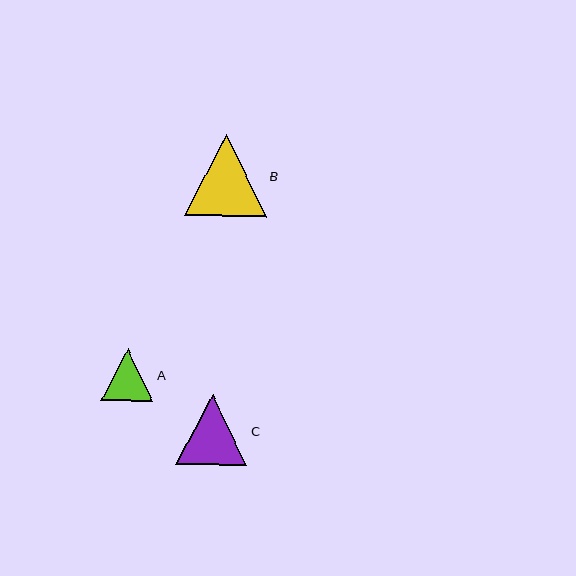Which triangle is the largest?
Triangle B is the largest with a size of approximately 81 pixels.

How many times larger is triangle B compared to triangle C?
Triangle B is approximately 1.2 times the size of triangle C.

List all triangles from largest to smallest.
From largest to smallest: B, C, A.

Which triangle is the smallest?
Triangle A is the smallest with a size of approximately 52 pixels.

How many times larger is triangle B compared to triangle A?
Triangle B is approximately 1.6 times the size of triangle A.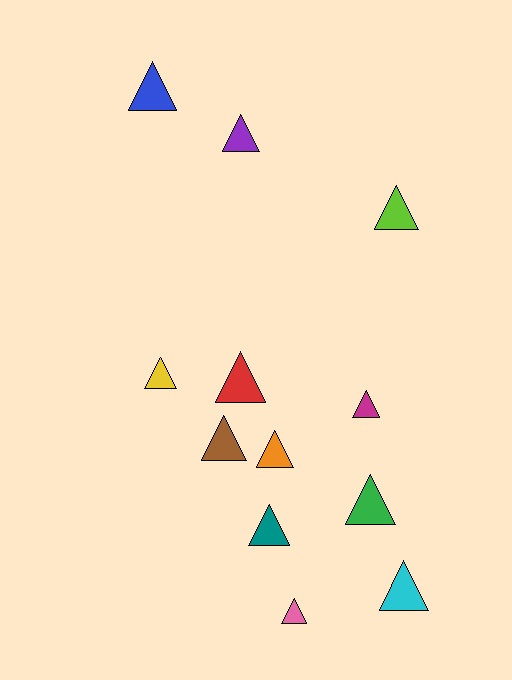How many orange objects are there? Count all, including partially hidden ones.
There is 1 orange object.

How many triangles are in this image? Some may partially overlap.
There are 12 triangles.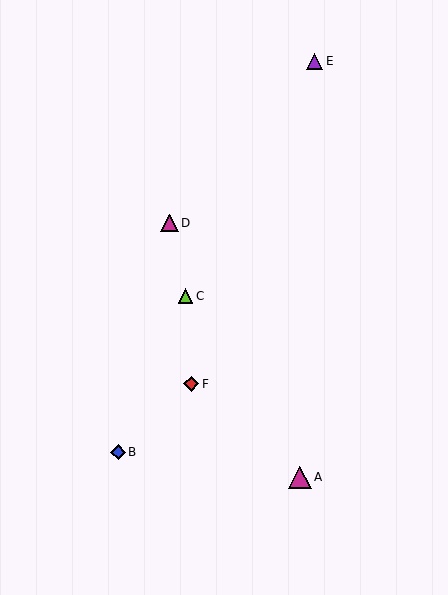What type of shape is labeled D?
Shape D is a magenta triangle.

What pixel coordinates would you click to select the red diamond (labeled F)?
Click at (191, 384) to select the red diamond F.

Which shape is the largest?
The magenta triangle (labeled A) is the largest.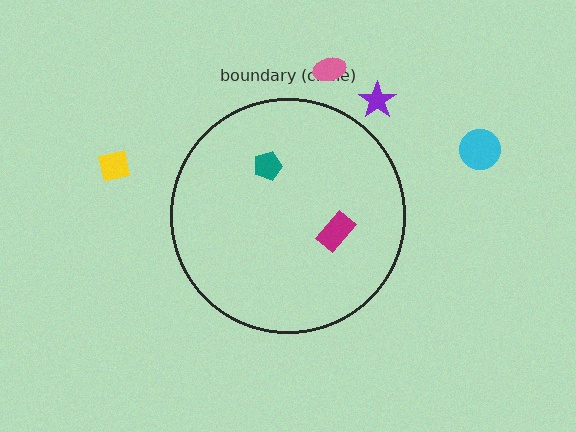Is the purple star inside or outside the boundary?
Outside.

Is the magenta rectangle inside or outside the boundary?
Inside.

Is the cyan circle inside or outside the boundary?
Outside.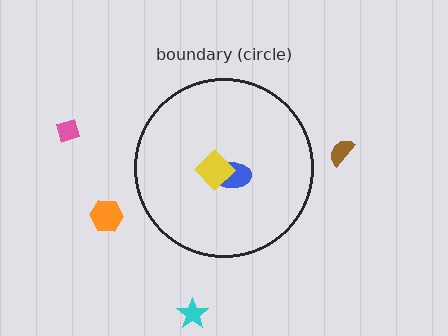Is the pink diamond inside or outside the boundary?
Outside.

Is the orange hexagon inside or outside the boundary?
Outside.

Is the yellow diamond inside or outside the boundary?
Inside.